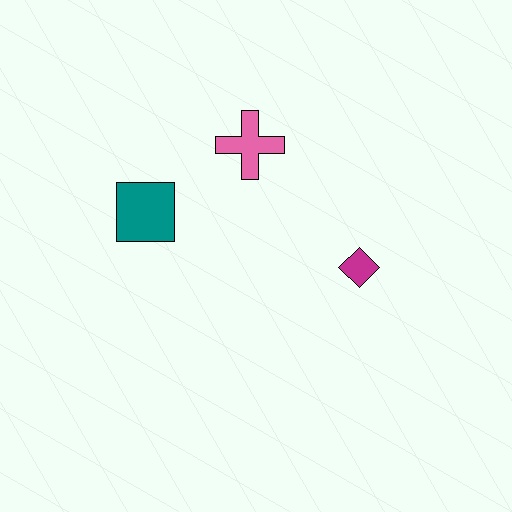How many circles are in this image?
There are no circles.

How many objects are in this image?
There are 3 objects.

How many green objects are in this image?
There are no green objects.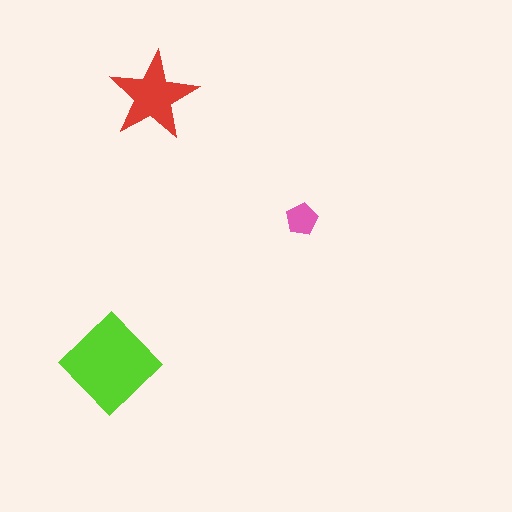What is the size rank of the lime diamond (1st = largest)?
1st.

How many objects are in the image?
There are 3 objects in the image.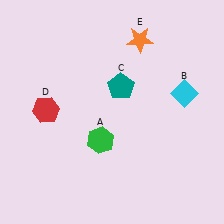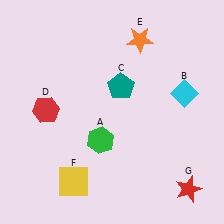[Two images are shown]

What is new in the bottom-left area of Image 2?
A yellow square (F) was added in the bottom-left area of Image 2.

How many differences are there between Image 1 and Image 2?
There are 2 differences between the two images.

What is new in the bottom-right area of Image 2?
A red star (G) was added in the bottom-right area of Image 2.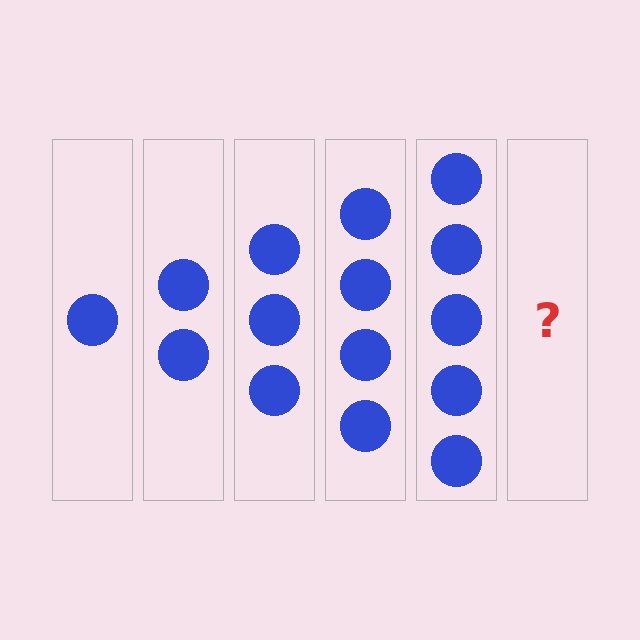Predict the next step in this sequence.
The next step is 6 circles.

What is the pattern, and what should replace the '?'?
The pattern is that each step adds one more circle. The '?' should be 6 circles.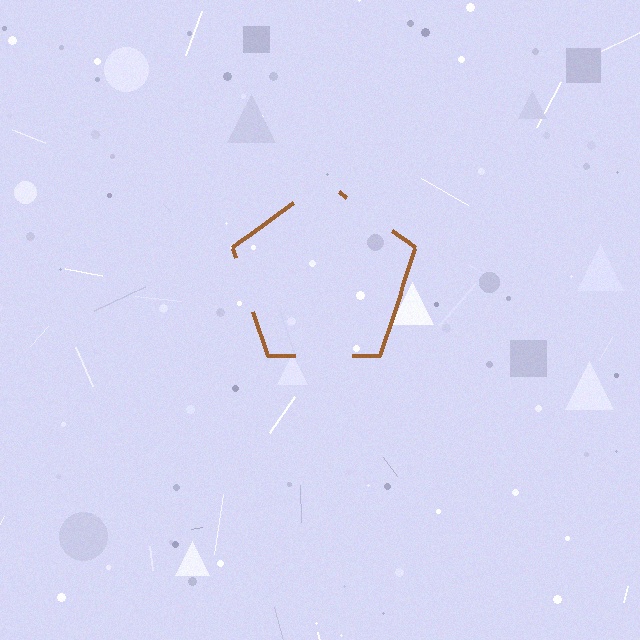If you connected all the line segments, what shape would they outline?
They would outline a pentagon.